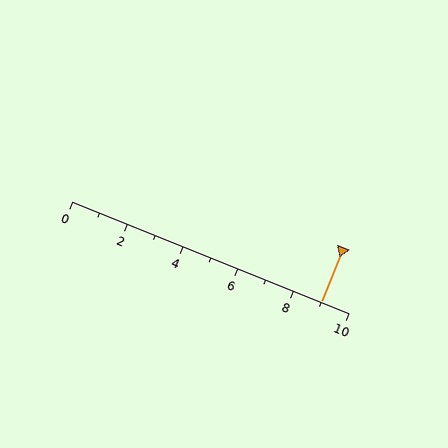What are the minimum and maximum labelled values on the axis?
The axis runs from 0 to 10.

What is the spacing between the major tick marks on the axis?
The major ticks are spaced 2 apart.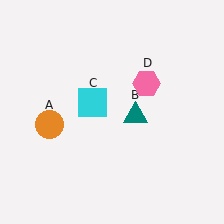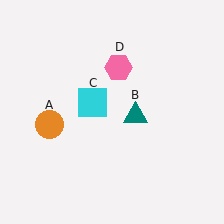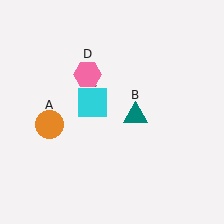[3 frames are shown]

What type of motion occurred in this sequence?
The pink hexagon (object D) rotated counterclockwise around the center of the scene.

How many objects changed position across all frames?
1 object changed position: pink hexagon (object D).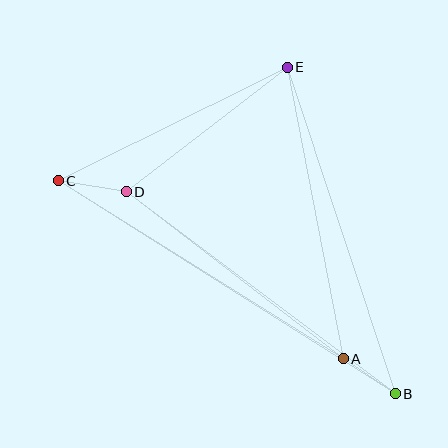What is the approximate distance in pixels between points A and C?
The distance between A and C is approximately 336 pixels.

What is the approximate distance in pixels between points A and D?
The distance between A and D is approximately 274 pixels.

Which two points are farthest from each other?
Points B and C are farthest from each other.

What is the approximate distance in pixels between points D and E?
The distance between D and E is approximately 204 pixels.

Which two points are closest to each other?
Points A and B are closest to each other.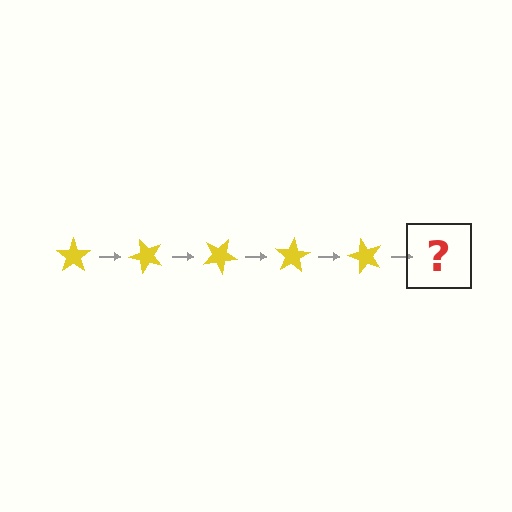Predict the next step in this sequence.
The next step is a yellow star rotated 250 degrees.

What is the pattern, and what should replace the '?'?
The pattern is that the star rotates 50 degrees each step. The '?' should be a yellow star rotated 250 degrees.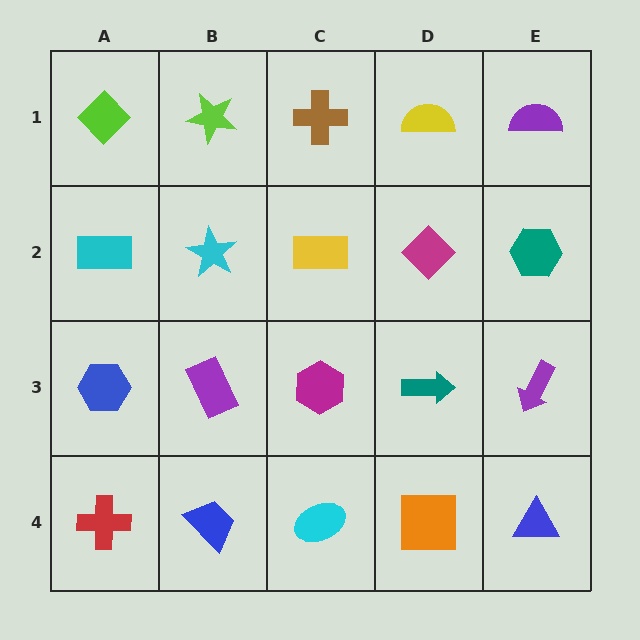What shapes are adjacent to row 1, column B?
A cyan star (row 2, column B), a lime diamond (row 1, column A), a brown cross (row 1, column C).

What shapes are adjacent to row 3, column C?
A yellow rectangle (row 2, column C), a cyan ellipse (row 4, column C), a purple rectangle (row 3, column B), a teal arrow (row 3, column D).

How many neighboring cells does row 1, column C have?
3.